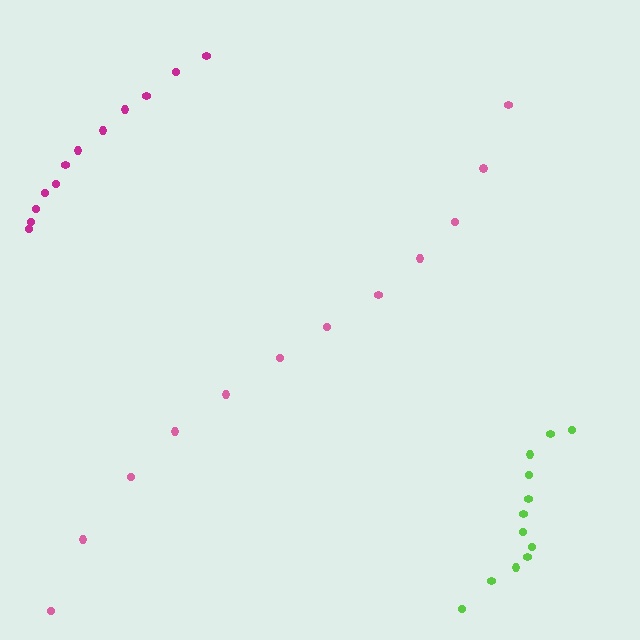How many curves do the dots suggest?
There are 3 distinct paths.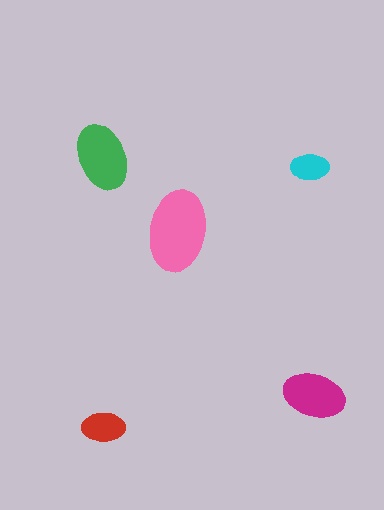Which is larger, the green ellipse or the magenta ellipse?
The green one.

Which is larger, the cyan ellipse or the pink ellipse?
The pink one.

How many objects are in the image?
There are 5 objects in the image.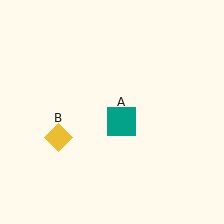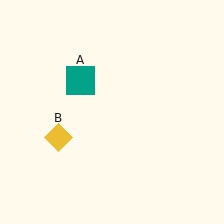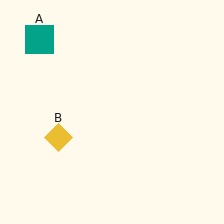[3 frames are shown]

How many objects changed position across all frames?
1 object changed position: teal square (object A).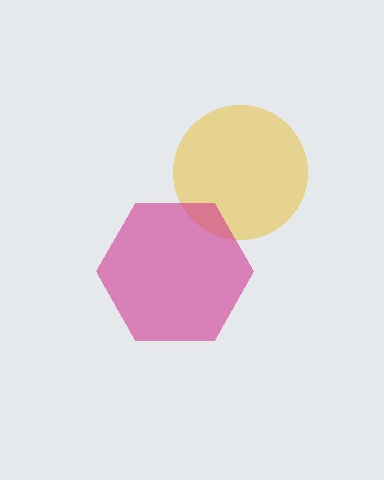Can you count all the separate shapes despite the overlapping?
Yes, there are 2 separate shapes.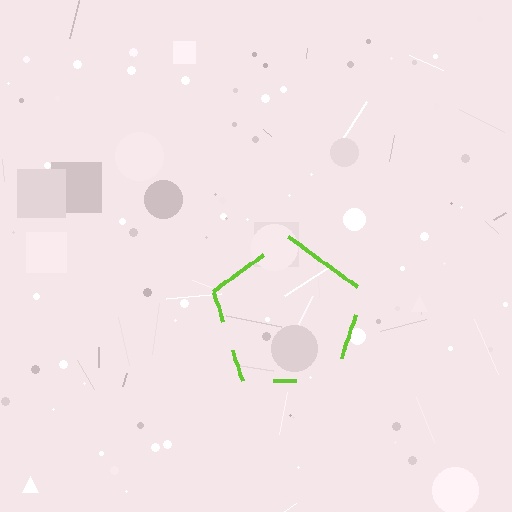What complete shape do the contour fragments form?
The contour fragments form a pentagon.